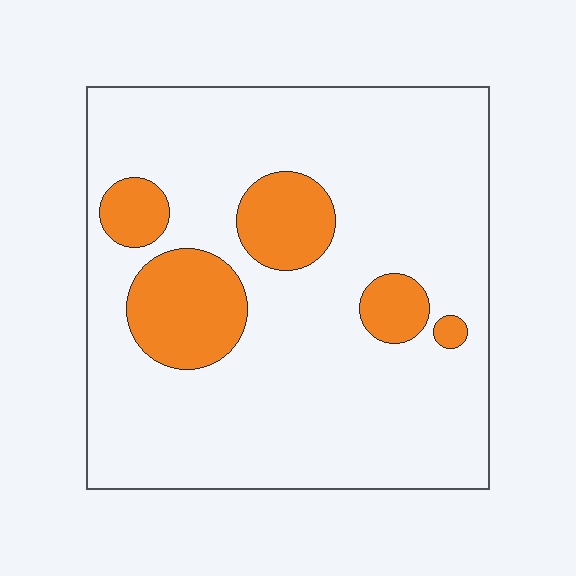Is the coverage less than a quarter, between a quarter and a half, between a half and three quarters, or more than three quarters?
Less than a quarter.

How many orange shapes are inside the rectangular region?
5.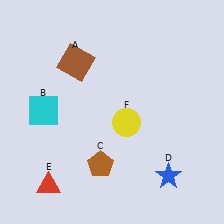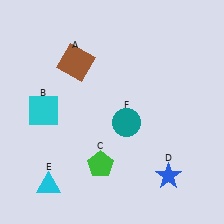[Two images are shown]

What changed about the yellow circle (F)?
In Image 1, F is yellow. In Image 2, it changed to teal.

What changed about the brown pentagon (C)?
In Image 1, C is brown. In Image 2, it changed to green.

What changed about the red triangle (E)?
In Image 1, E is red. In Image 2, it changed to cyan.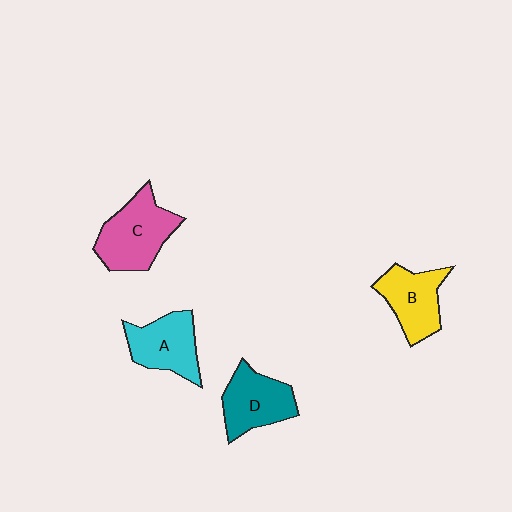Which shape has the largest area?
Shape C (pink).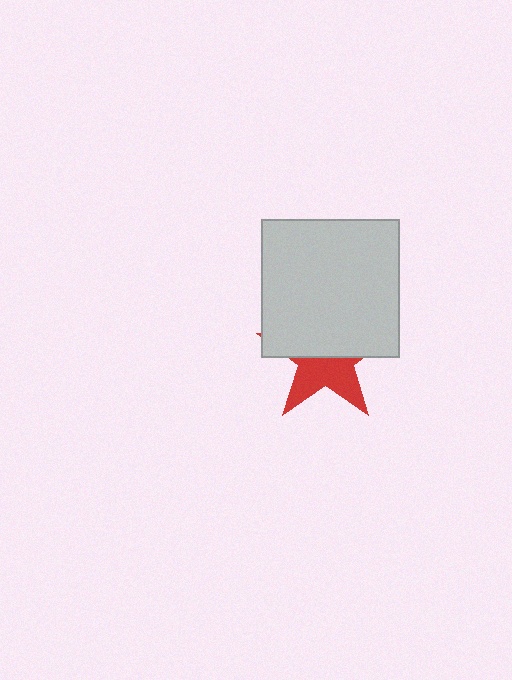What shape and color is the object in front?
The object in front is a light gray square.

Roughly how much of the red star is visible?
A small part of it is visible (roughly 45%).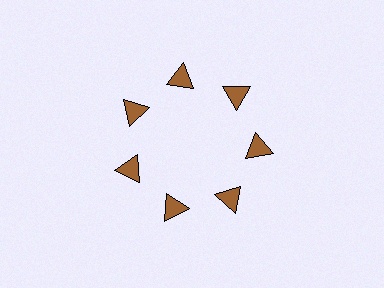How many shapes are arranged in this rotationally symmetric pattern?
There are 7 shapes, arranged in 7 groups of 1.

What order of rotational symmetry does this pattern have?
This pattern has 7-fold rotational symmetry.